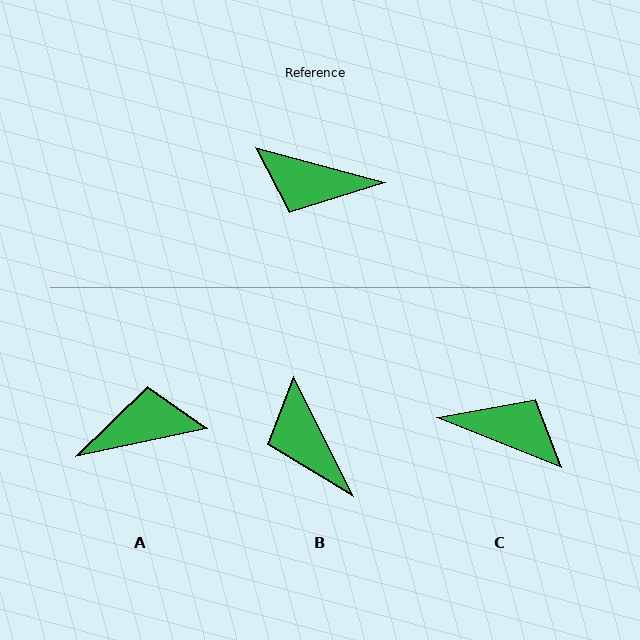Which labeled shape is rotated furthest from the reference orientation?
C, about 173 degrees away.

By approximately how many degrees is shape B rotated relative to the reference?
Approximately 48 degrees clockwise.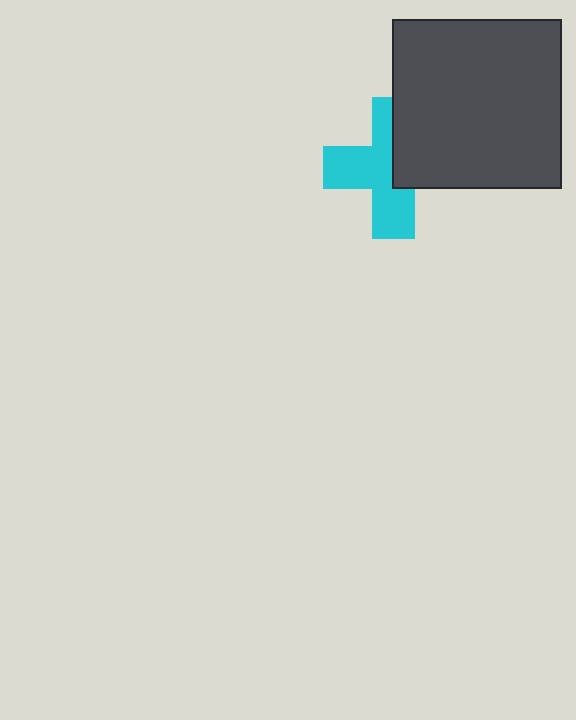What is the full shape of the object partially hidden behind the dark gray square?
The partially hidden object is a cyan cross.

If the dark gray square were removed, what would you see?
You would see the complete cyan cross.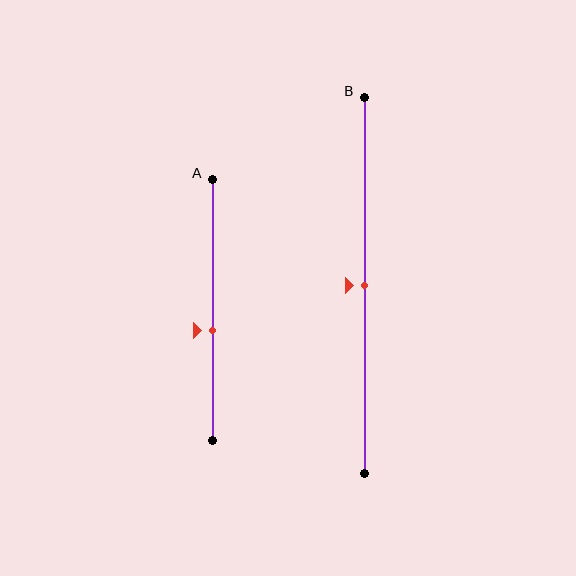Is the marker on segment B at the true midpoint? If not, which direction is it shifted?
Yes, the marker on segment B is at the true midpoint.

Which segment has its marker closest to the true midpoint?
Segment B has its marker closest to the true midpoint.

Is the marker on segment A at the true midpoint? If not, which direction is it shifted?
No, the marker on segment A is shifted downward by about 8% of the segment length.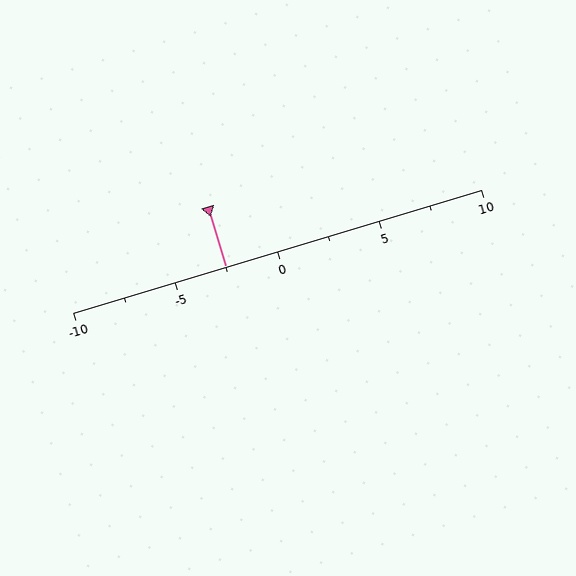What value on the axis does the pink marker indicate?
The marker indicates approximately -2.5.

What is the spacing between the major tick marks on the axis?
The major ticks are spaced 5 apart.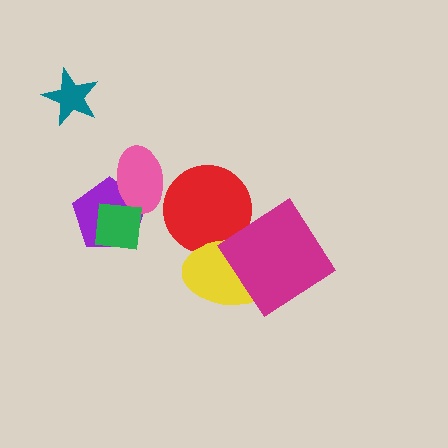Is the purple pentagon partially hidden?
Yes, it is partially covered by another shape.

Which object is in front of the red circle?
The yellow ellipse is in front of the red circle.